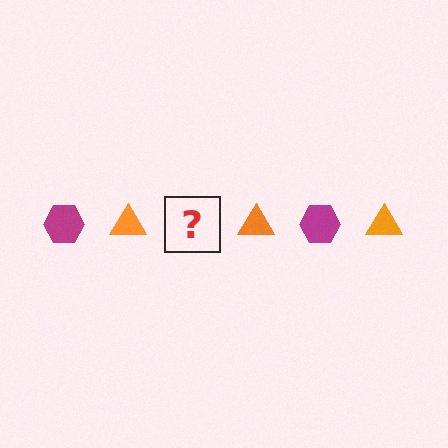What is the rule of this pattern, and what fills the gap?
The rule is that the pattern alternates between magenta hexagon and orange triangle. The gap should be filled with a magenta hexagon.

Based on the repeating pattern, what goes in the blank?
The blank should be a magenta hexagon.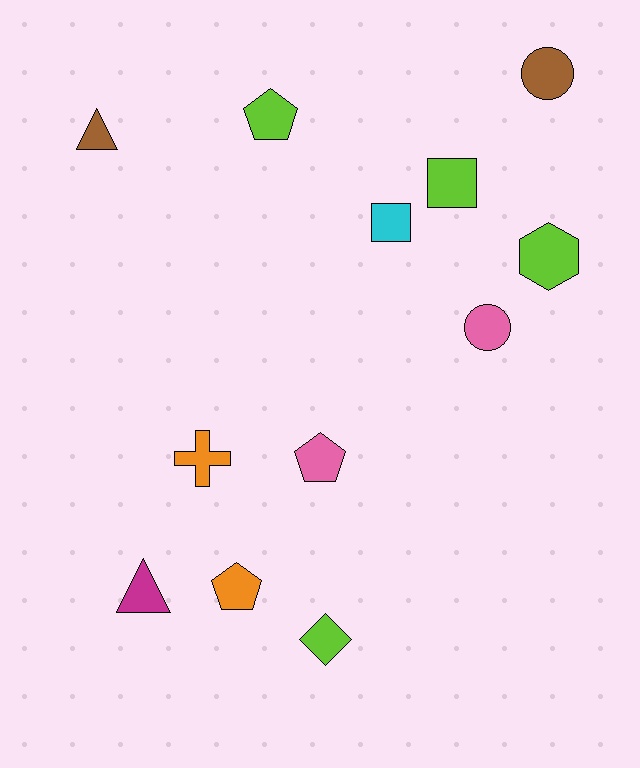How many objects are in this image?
There are 12 objects.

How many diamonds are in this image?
There is 1 diamond.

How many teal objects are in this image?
There are no teal objects.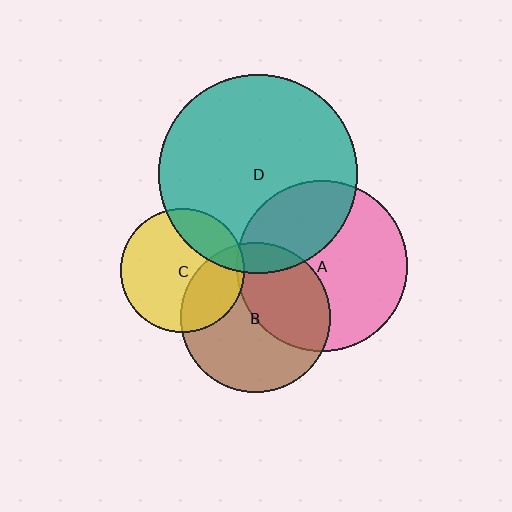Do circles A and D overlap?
Yes.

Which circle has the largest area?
Circle D (teal).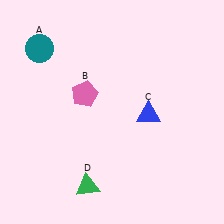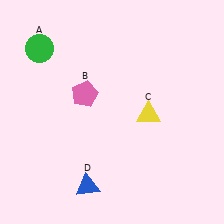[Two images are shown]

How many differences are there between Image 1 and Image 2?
There are 3 differences between the two images.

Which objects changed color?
A changed from teal to green. C changed from blue to yellow. D changed from green to blue.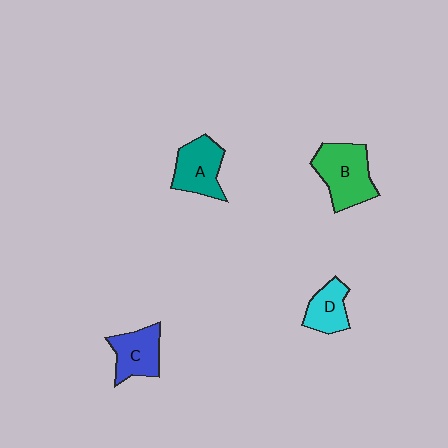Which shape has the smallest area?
Shape D (cyan).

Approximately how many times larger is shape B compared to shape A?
Approximately 1.2 times.